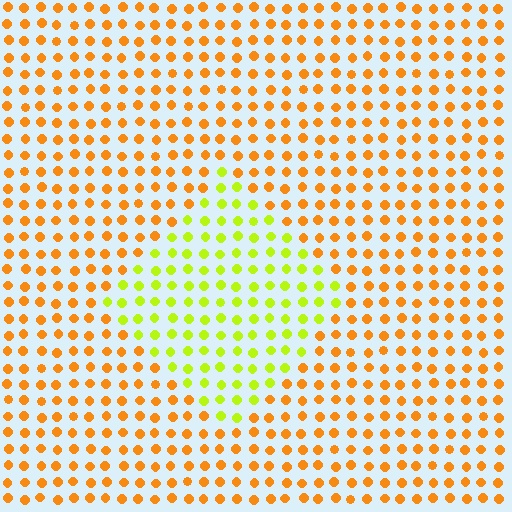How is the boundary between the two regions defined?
The boundary is defined purely by a slight shift in hue (about 46 degrees). Spacing, size, and orientation are identical on both sides.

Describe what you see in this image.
The image is filled with small orange elements in a uniform arrangement. A diamond-shaped region is visible where the elements are tinted to a slightly different hue, forming a subtle color boundary.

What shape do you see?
I see a diamond.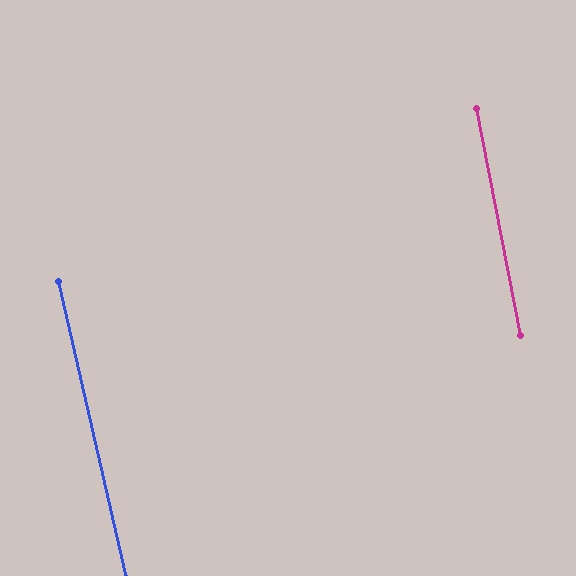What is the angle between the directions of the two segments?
Approximately 2 degrees.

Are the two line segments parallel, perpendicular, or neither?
Parallel — their directions differ by only 1.9°.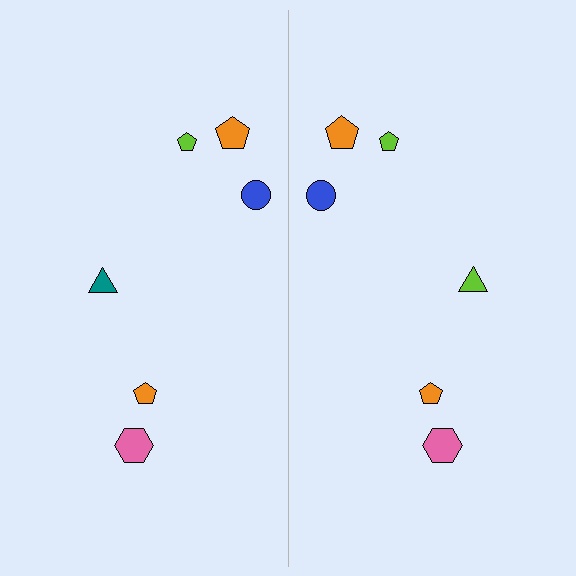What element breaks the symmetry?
The lime triangle on the right side breaks the symmetry — its mirror counterpart is teal.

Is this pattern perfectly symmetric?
No, the pattern is not perfectly symmetric. The lime triangle on the right side breaks the symmetry — its mirror counterpart is teal.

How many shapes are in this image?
There are 12 shapes in this image.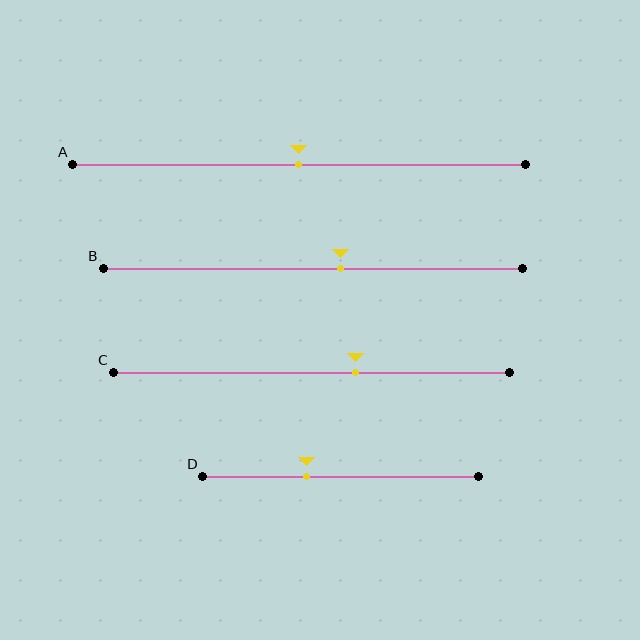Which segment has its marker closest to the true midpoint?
Segment A has its marker closest to the true midpoint.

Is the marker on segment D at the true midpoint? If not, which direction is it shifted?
No, the marker on segment D is shifted to the left by about 12% of the segment length.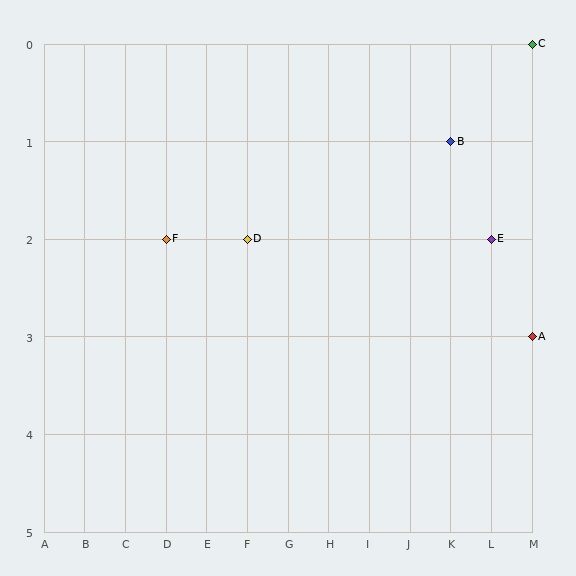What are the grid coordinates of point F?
Point F is at grid coordinates (D, 2).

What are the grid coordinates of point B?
Point B is at grid coordinates (K, 1).